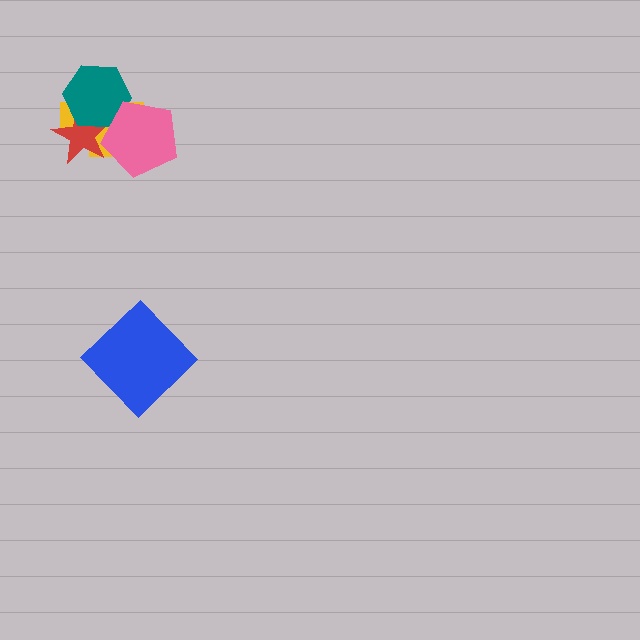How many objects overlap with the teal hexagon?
3 objects overlap with the teal hexagon.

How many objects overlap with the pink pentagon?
3 objects overlap with the pink pentagon.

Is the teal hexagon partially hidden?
Yes, it is partially covered by another shape.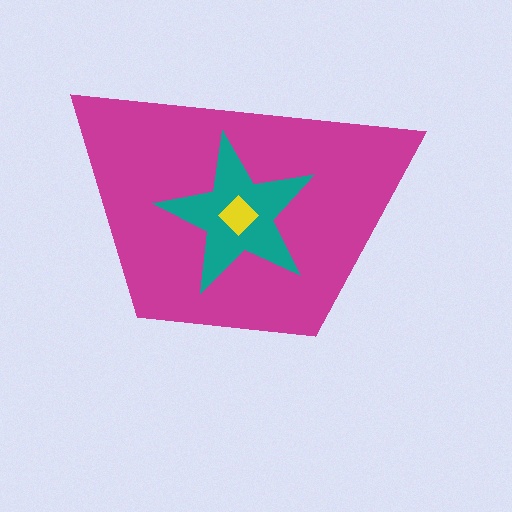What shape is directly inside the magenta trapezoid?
The teal star.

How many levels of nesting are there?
3.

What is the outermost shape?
The magenta trapezoid.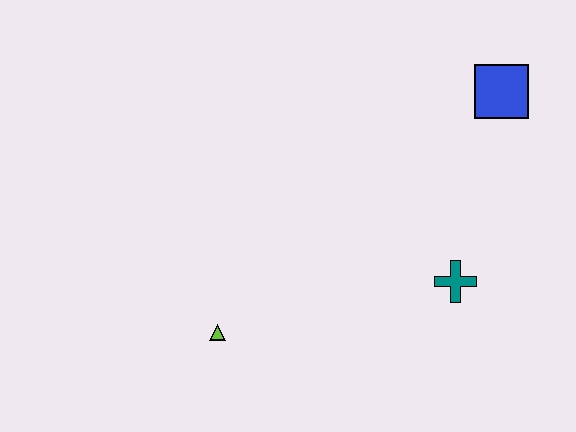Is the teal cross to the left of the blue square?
Yes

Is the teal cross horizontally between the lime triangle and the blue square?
Yes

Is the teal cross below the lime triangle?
No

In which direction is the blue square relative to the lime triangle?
The blue square is to the right of the lime triangle.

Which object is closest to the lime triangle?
The teal cross is closest to the lime triangle.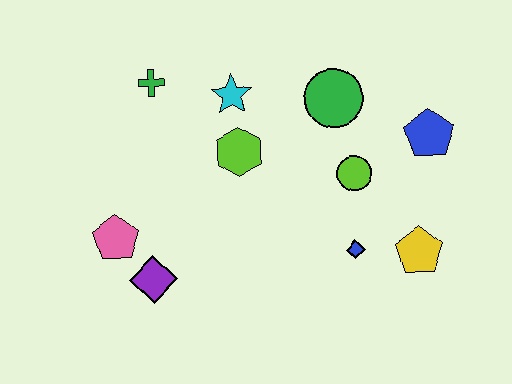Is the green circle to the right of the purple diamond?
Yes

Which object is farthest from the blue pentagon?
The pink pentagon is farthest from the blue pentagon.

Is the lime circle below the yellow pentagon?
No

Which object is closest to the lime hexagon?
The cyan star is closest to the lime hexagon.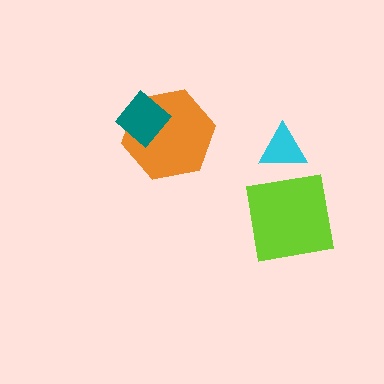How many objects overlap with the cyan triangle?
0 objects overlap with the cyan triangle.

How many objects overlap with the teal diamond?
1 object overlaps with the teal diamond.